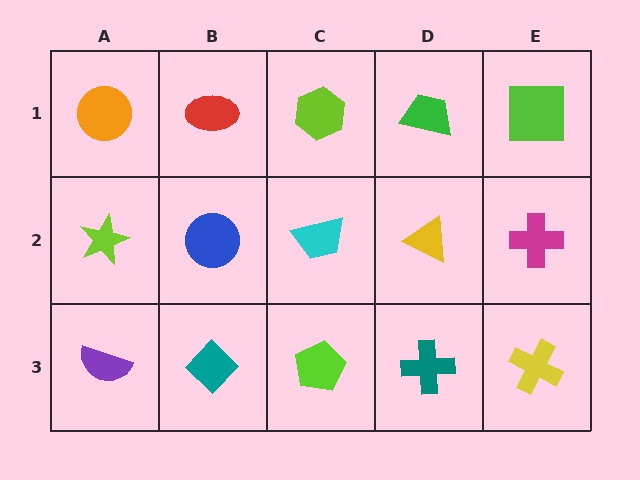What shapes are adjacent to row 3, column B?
A blue circle (row 2, column B), a purple semicircle (row 3, column A), a lime pentagon (row 3, column C).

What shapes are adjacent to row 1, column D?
A yellow triangle (row 2, column D), a lime hexagon (row 1, column C), a lime square (row 1, column E).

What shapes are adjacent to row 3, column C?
A cyan trapezoid (row 2, column C), a teal diamond (row 3, column B), a teal cross (row 3, column D).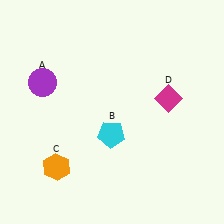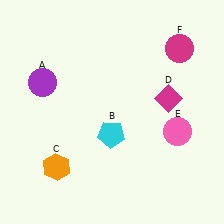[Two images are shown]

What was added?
A pink circle (E), a magenta circle (F) were added in Image 2.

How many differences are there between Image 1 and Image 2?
There are 2 differences between the two images.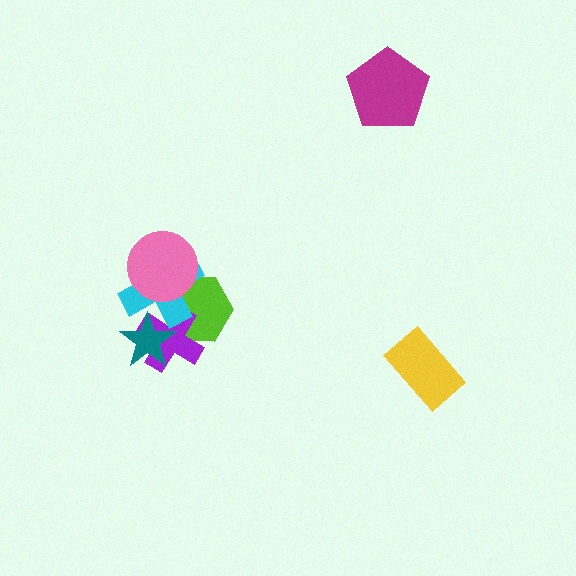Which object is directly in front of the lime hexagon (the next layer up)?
The purple cross is directly in front of the lime hexagon.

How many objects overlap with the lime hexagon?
4 objects overlap with the lime hexagon.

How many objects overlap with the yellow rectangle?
0 objects overlap with the yellow rectangle.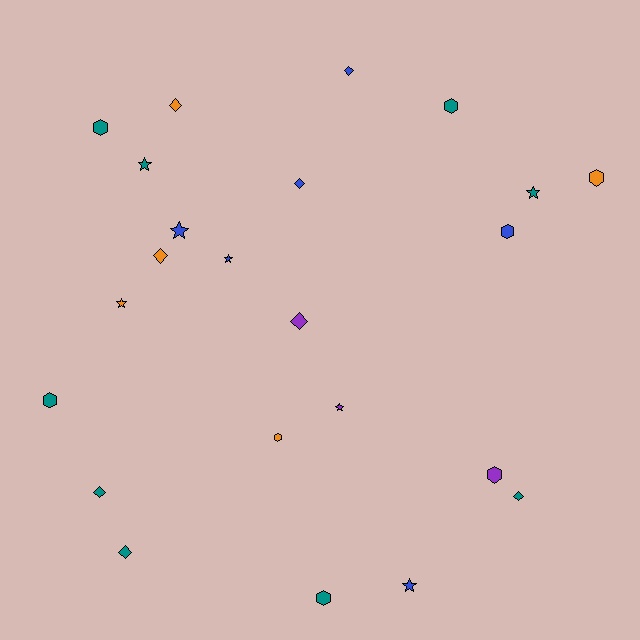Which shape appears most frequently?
Diamond, with 8 objects.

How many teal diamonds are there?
There are 3 teal diamonds.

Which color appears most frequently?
Teal, with 9 objects.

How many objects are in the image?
There are 23 objects.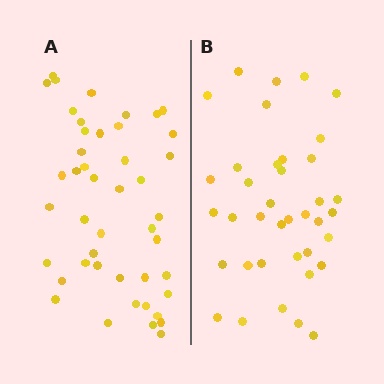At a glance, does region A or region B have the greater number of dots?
Region A (the left region) has more dots.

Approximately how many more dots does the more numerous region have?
Region A has roughly 8 or so more dots than region B.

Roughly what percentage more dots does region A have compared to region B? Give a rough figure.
About 20% more.